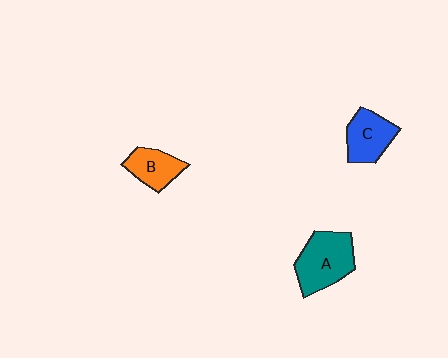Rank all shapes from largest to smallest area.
From largest to smallest: A (teal), C (blue), B (orange).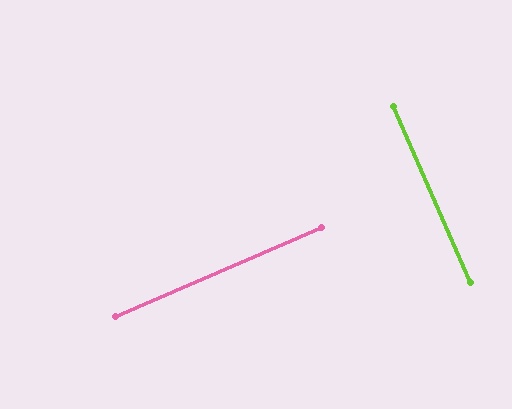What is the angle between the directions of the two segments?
Approximately 90 degrees.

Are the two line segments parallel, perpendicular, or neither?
Perpendicular — they meet at approximately 90°.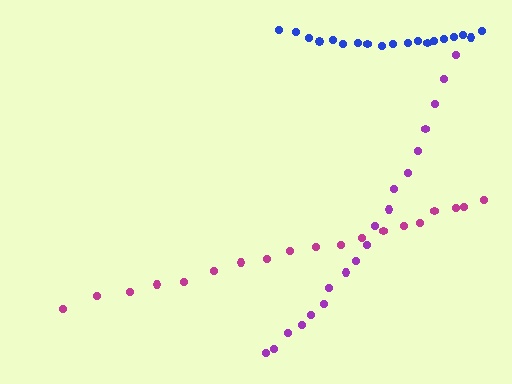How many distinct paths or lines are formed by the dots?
There are 3 distinct paths.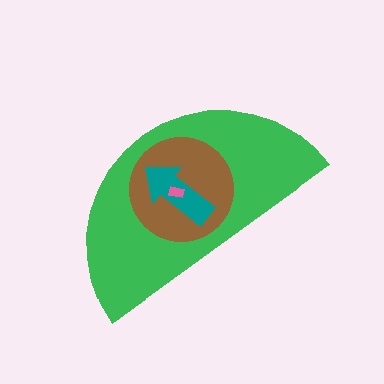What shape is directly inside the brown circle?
The teal arrow.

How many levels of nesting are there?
4.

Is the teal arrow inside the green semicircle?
Yes.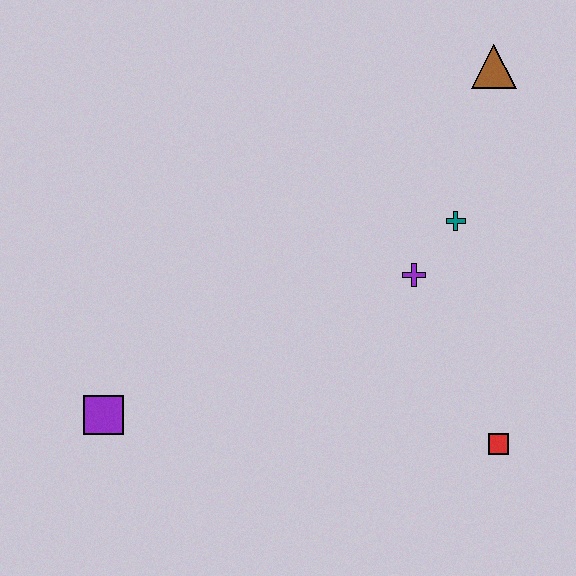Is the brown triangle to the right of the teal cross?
Yes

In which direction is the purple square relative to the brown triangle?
The purple square is to the left of the brown triangle.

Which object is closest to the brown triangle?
The teal cross is closest to the brown triangle.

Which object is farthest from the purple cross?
The purple square is farthest from the purple cross.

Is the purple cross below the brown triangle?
Yes